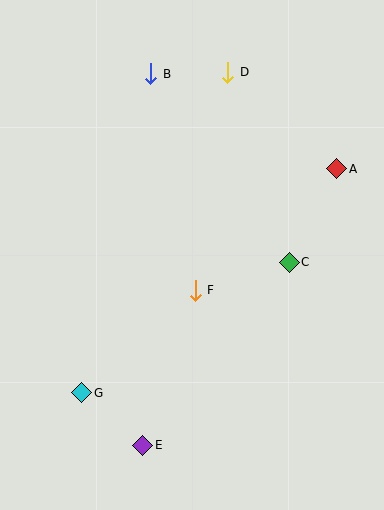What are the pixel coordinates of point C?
Point C is at (289, 262).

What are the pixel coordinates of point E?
Point E is at (143, 445).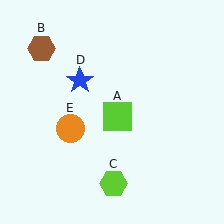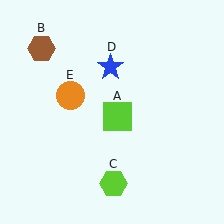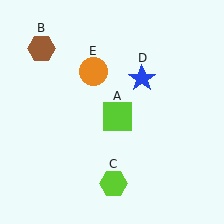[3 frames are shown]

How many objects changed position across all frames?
2 objects changed position: blue star (object D), orange circle (object E).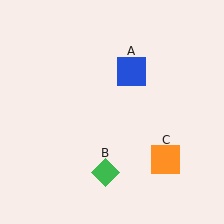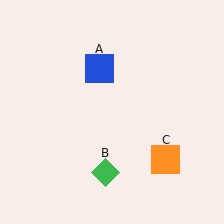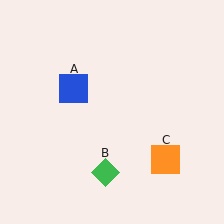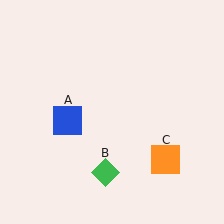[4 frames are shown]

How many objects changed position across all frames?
1 object changed position: blue square (object A).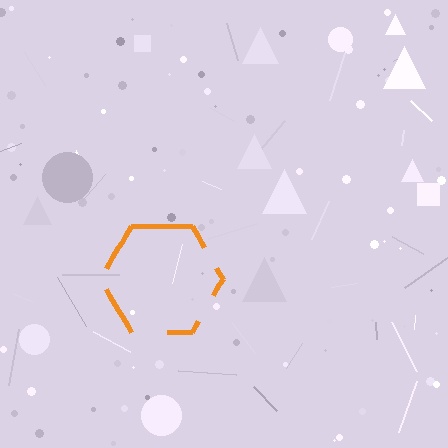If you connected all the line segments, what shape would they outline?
They would outline a hexagon.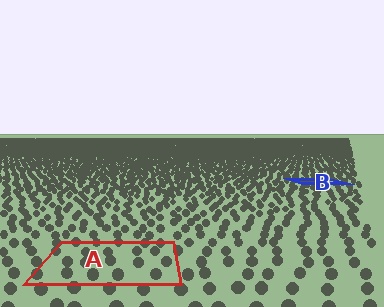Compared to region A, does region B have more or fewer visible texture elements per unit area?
Region B has more texture elements per unit area — they are packed more densely because it is farther away.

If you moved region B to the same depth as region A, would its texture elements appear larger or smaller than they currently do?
They would appear larger. At a closer depth, the same texture elements are projected at a bigger on-screen size.